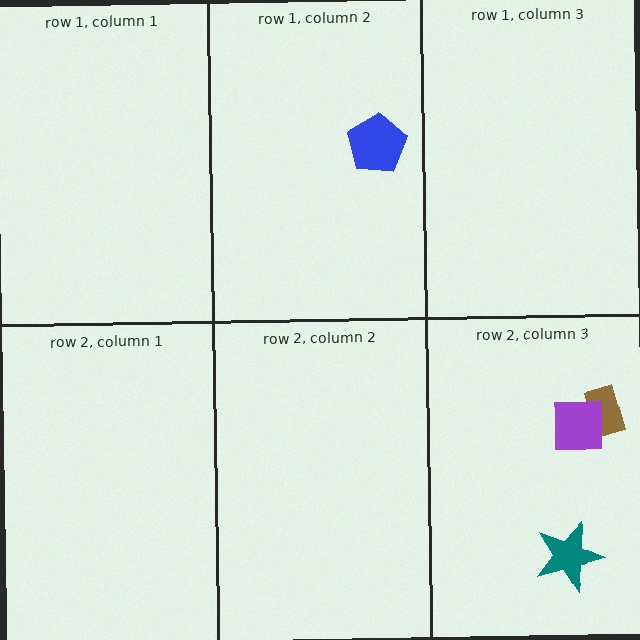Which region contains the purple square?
The row 2, column 3 region.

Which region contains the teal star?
The row 2, column 3 region.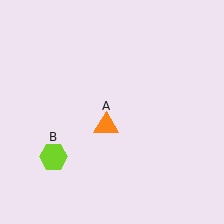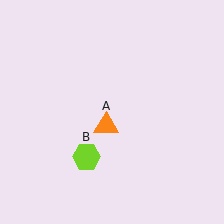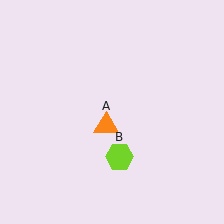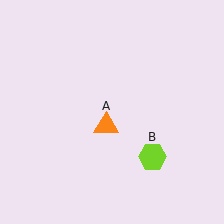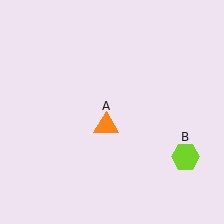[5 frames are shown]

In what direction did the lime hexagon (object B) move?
The lime hexagon (object B) moved right.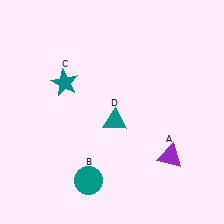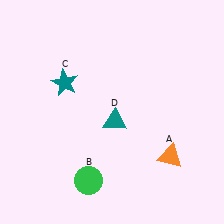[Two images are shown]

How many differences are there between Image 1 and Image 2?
There are 2 differences between the two images.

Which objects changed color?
A changed from purple to orange. B changed from teal to green.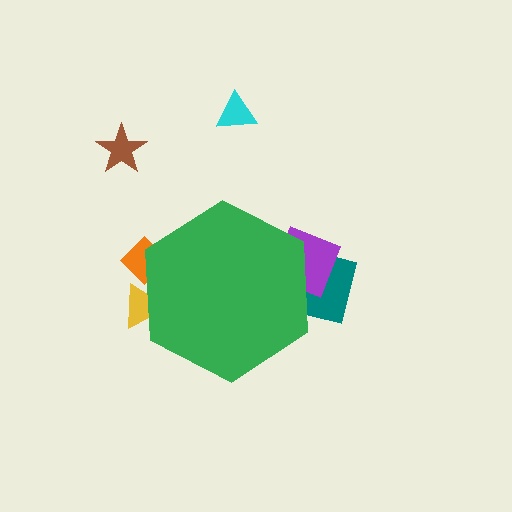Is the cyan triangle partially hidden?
No, the cyan triangle is fully visible.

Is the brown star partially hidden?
No, the brown star is fully visible.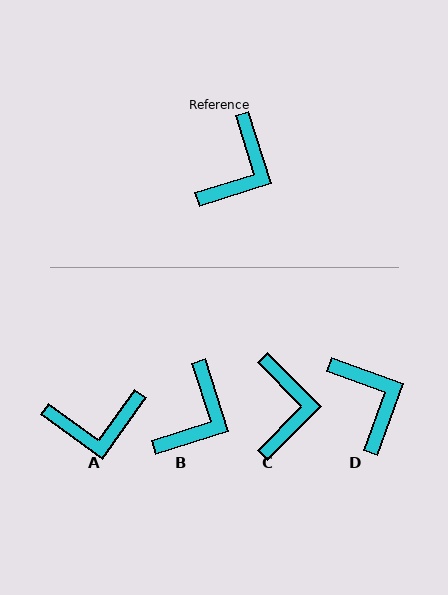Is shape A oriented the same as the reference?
No, it is off by about 53 degrees.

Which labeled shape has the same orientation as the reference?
B.